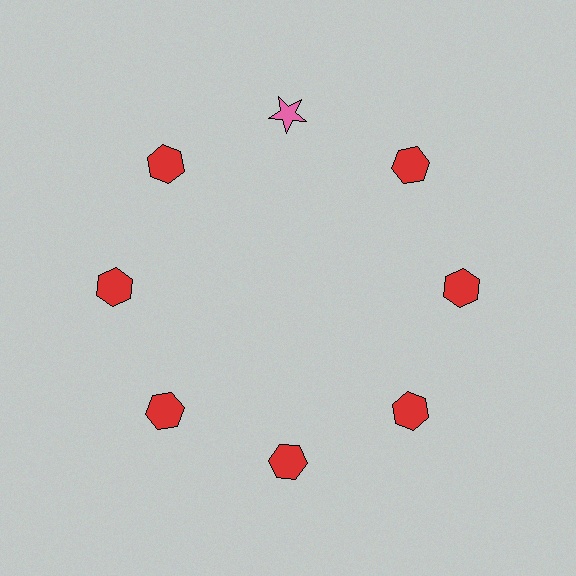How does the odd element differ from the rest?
It differs in both color (pink instead of red) and shape (star instead of hexagon).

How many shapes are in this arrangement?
There are 8 shapes arranged in a ring pattern.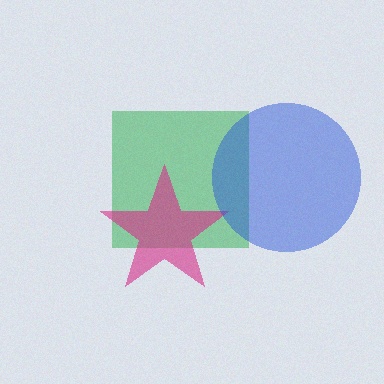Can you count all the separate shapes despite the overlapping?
Yes, there are 3 separate shapes.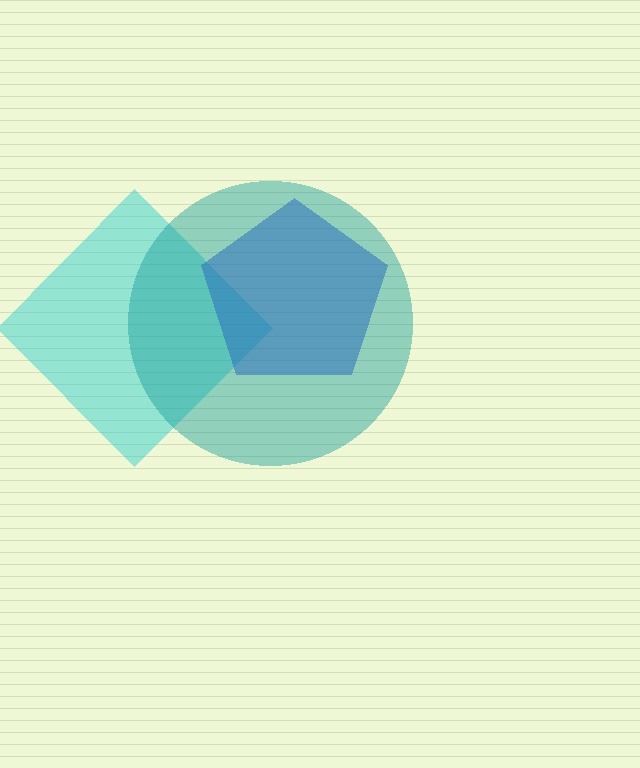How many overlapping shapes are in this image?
There are 3 overlapping shapes in the image.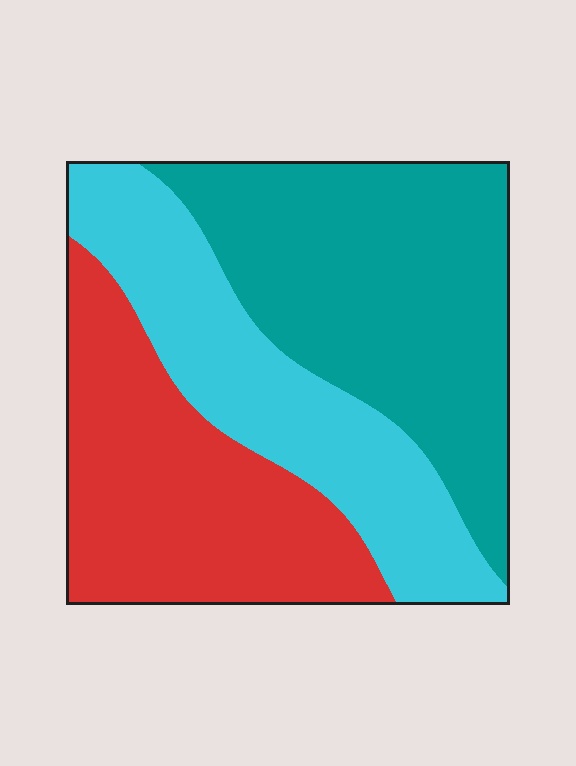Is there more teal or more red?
Teal.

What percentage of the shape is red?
Red covers about 30% of the shape.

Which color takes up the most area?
Teal, at roughly 40%.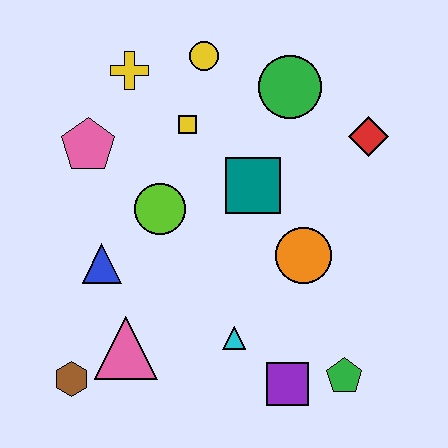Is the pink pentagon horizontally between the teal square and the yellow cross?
No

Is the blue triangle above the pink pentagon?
No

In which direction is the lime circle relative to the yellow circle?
The lime circle is below the yellow circle.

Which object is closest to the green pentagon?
The purple square is closest to the green pentagon.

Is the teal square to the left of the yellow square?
No